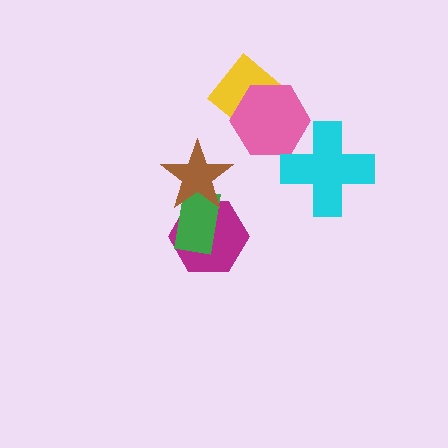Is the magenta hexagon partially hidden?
Yes, it is partially covered by another shape.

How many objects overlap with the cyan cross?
1 object overlaps with the cyan cross.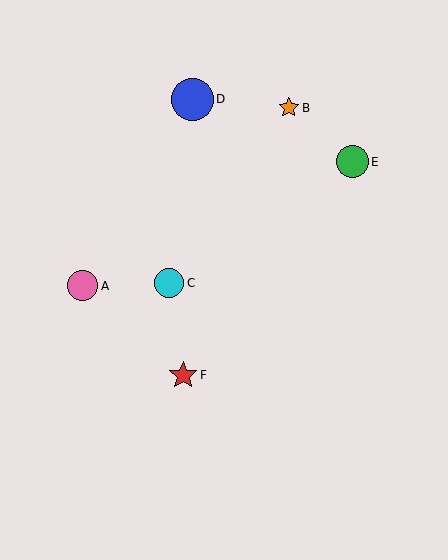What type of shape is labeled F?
Shape F is a red star.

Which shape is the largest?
The blue circle (labeled D) is the largest.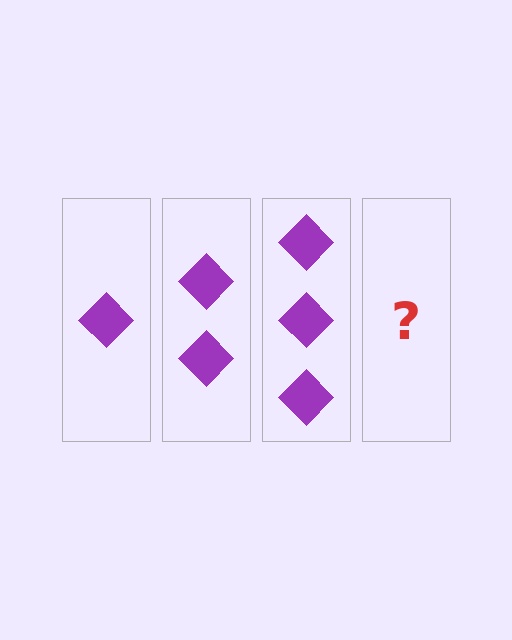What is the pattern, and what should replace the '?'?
The pattern is that each step adds one more diamond. The '?' should be 4 diamonds.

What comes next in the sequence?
The next element should be 4 diamonds.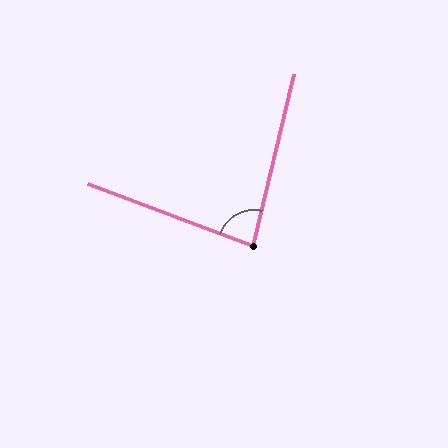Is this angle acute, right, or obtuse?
It is acute.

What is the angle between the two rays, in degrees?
Approximately 83 degrees.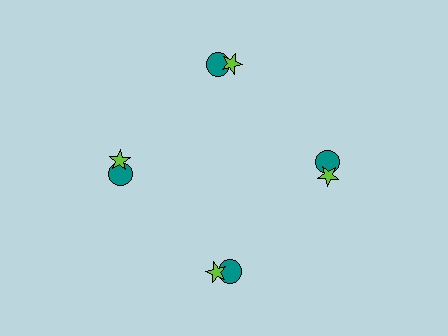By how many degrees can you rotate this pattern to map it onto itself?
The pattern maps onto itself every 90 degrees of rotation.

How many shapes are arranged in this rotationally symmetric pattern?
There are 8 shapes, arranged in 4 groups of 2.